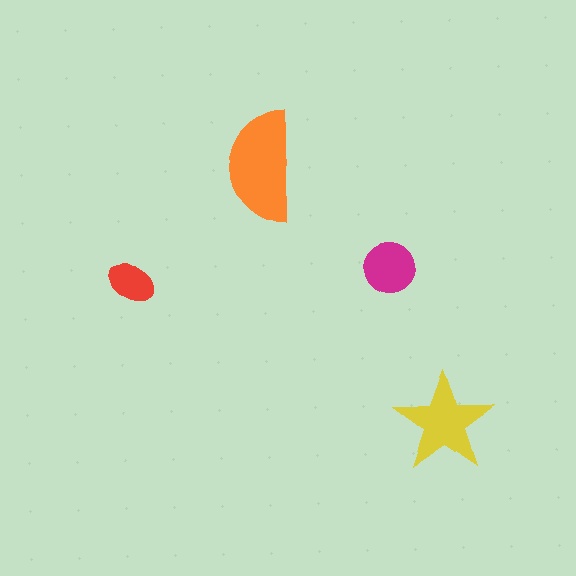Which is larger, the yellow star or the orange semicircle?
The orange semicircle.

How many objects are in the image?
There are 4 objects in the image.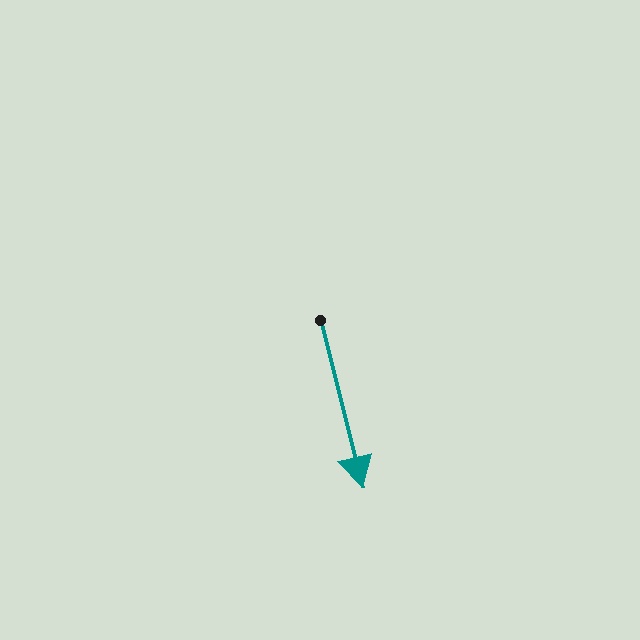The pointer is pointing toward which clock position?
Roughly 6 o'clock.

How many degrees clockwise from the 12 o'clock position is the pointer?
Approximately 166 degrees.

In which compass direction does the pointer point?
South.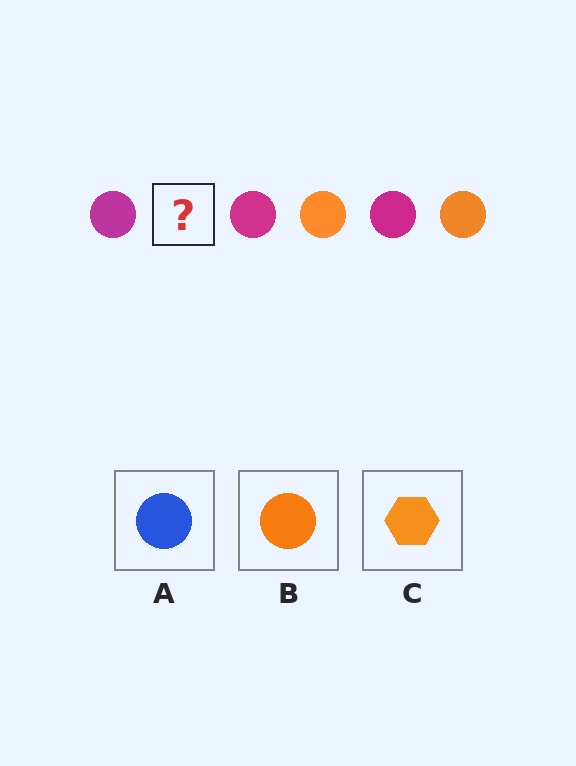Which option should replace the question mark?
Option B.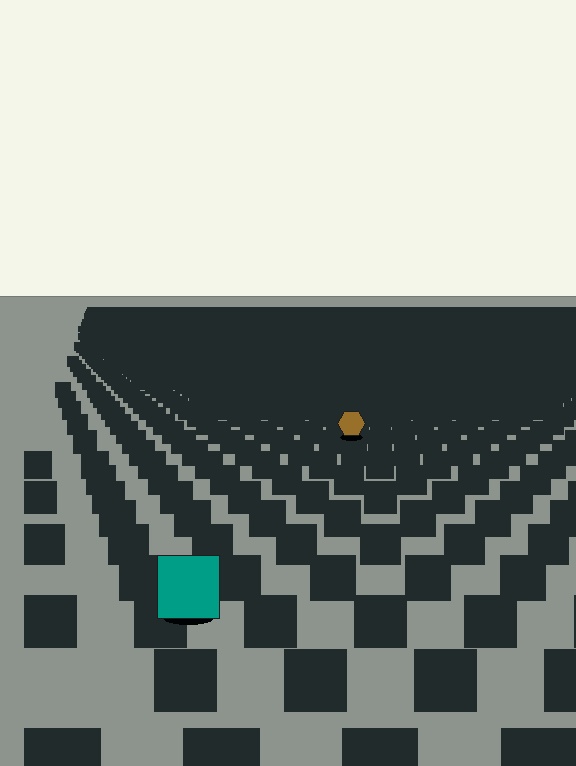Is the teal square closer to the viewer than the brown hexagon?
Yes. The teal square is closer — you can tell from the texture gradient: the ground texture is coarser near it.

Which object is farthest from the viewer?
The brown hexagon is farthest from the viewer. It appears smaller and the ground texture around it is denser.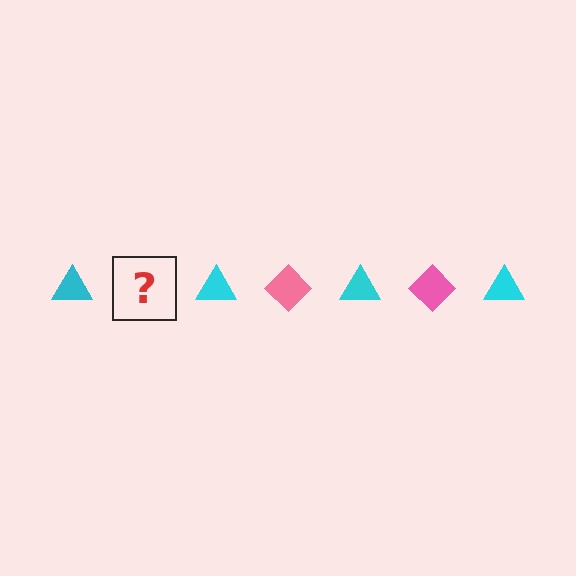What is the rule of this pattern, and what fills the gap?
The rule is that the pattern alternates between cyan triangle and pink diamond. The gap should be filled with a pink diamond.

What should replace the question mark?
The question mark should be replaced with a pink diamond.